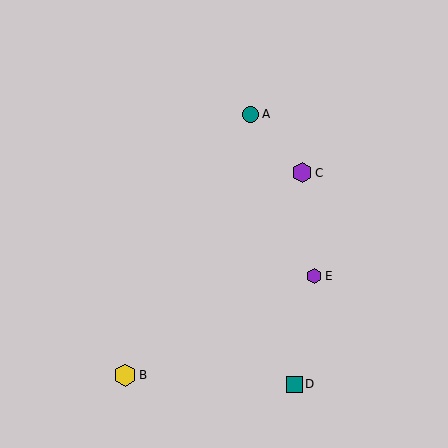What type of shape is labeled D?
Shape D is a teal square.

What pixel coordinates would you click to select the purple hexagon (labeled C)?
Click at (302, 173) to select the purple hexagon C.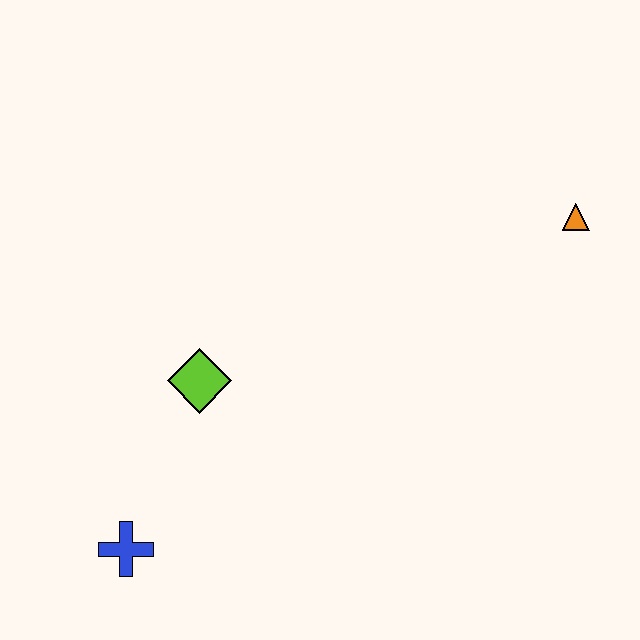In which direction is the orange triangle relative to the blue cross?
The orange triangle is to the right of the blue cross.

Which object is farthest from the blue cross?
The orange triangle is farthest from the blue cross.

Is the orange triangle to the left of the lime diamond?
No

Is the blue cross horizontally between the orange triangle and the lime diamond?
No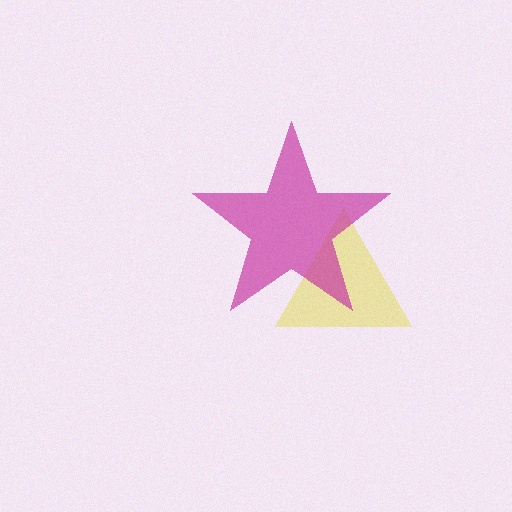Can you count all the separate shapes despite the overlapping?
Yes, there are 2 separate shapes.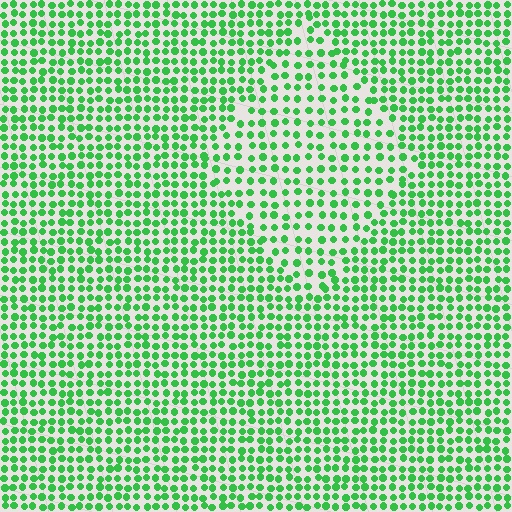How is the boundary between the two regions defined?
The boundary is defined by a change in element density (approximately 1.5x ratio). All elements are the same color, size, and shape.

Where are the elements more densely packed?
The elements are more densely packed outside the diamond boundary.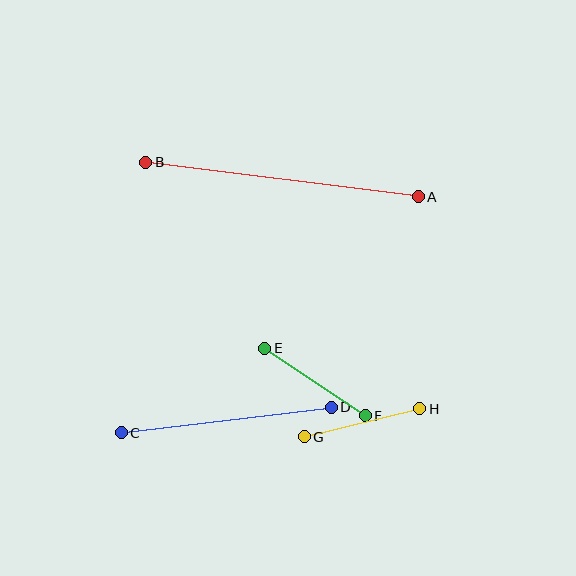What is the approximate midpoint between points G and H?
The midpoint is at approximately (362, 423) pixels.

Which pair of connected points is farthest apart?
Points A and B are farthest apart.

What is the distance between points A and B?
The distance is approximately 275 pixels.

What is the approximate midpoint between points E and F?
The midpoint is at approximately (315, 382) pixels.